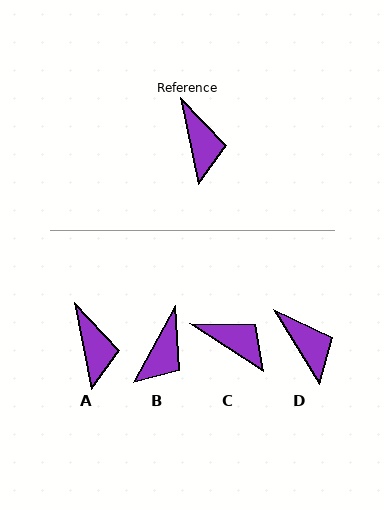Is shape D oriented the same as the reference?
No, it is off by about 21 degrees.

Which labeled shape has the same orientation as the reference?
A.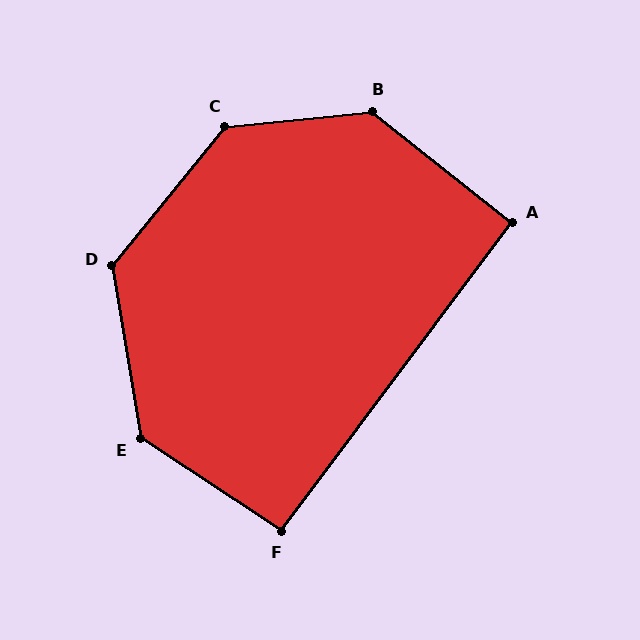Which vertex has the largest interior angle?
C, at approximately 135 degrees.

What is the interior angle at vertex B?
Approximately 135 degrees (obtuse).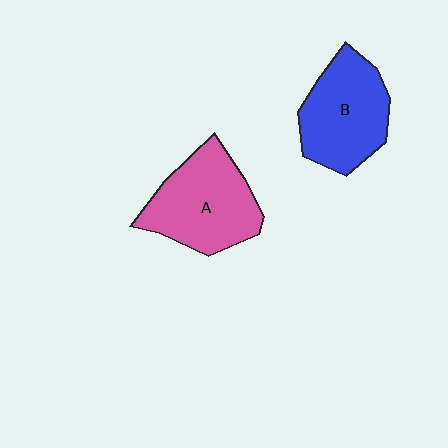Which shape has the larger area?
Shape A (pink).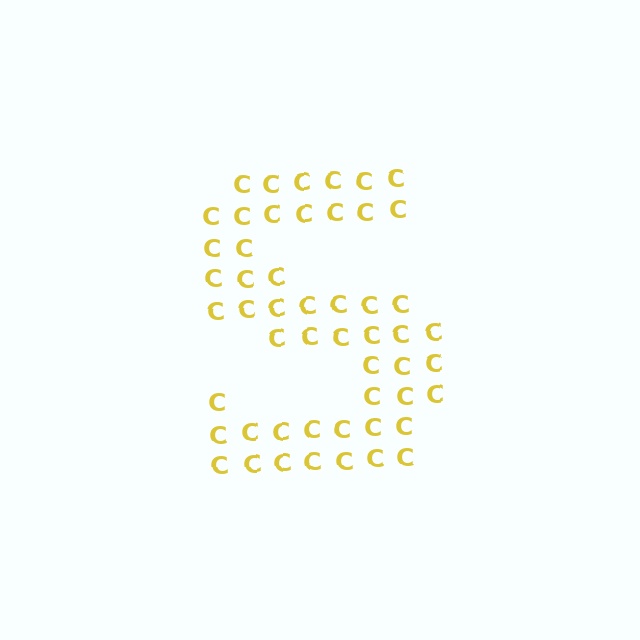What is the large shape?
The large shape is the letter S.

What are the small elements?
The small elements are letter C's.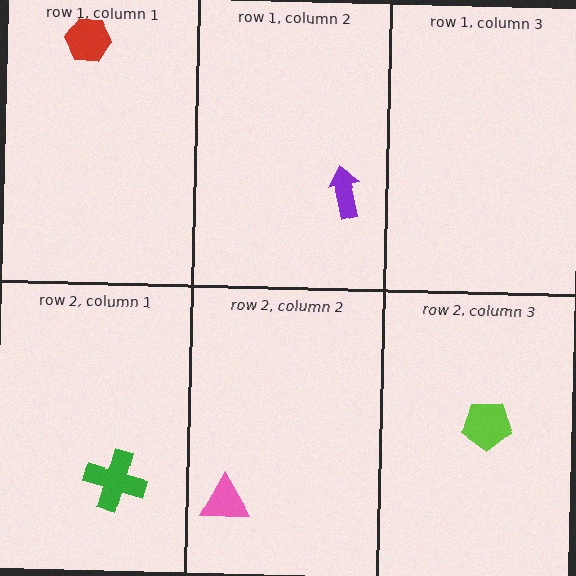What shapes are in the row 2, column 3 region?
The lime pentagon.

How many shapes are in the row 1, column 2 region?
1.